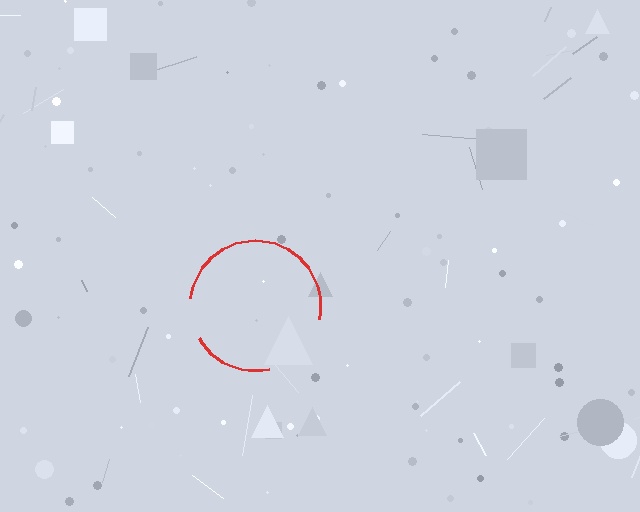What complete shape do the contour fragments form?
The contour fragments form a circle.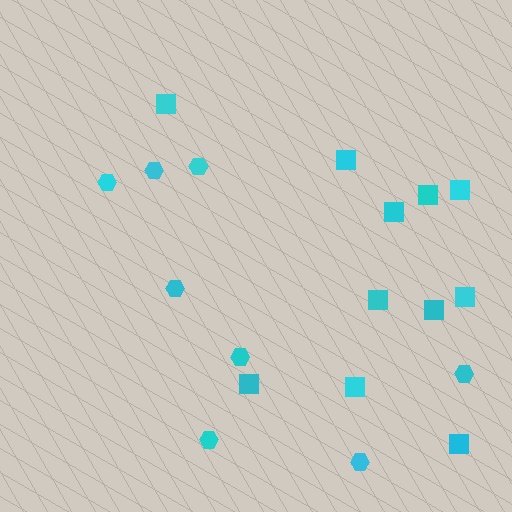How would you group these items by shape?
There are 2 groups: one group of hexagons (8) and one group of squares (11).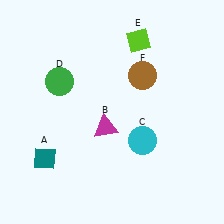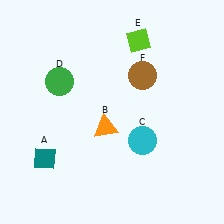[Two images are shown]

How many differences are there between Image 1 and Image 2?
There is 1 difference between the two images.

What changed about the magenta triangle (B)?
In Image 1, B is magenta. In Image 2, it changed to orange.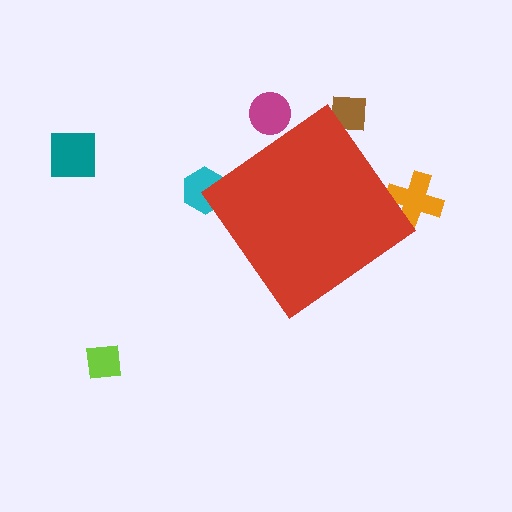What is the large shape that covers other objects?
A red diamond.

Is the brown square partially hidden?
Yes, the brown square is partially hidden behind the red diamond.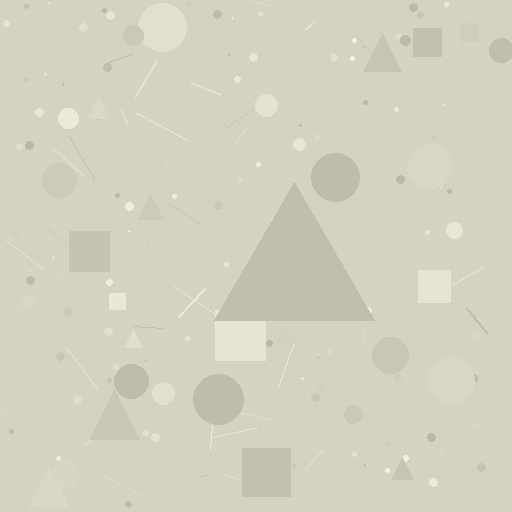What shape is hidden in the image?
A triangle is hidden in the image.